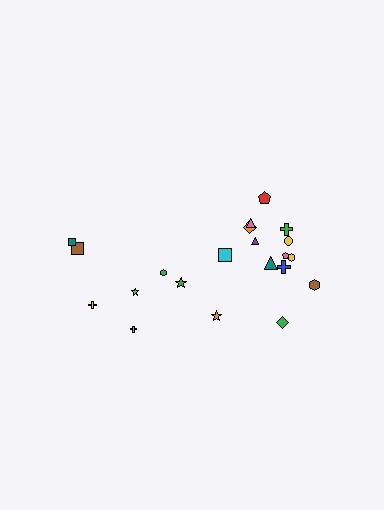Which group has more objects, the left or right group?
The right group.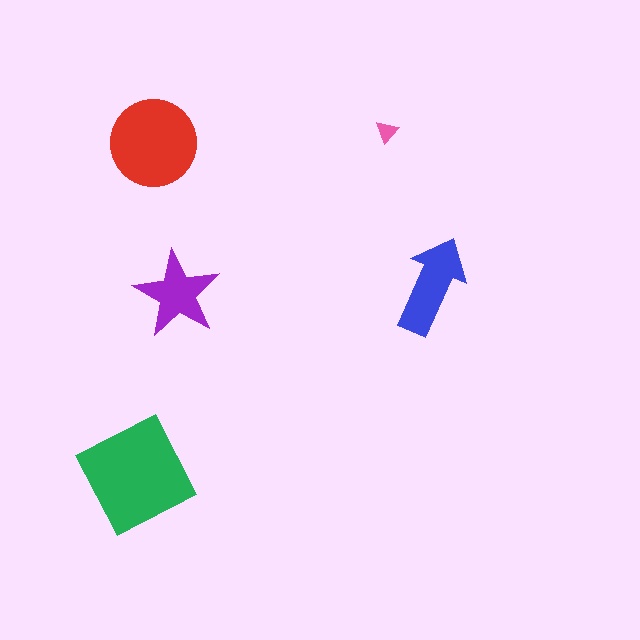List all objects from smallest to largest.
The pink triangle, the purple star, the blue arrow, the red circle, the green square.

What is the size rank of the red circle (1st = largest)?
2nd.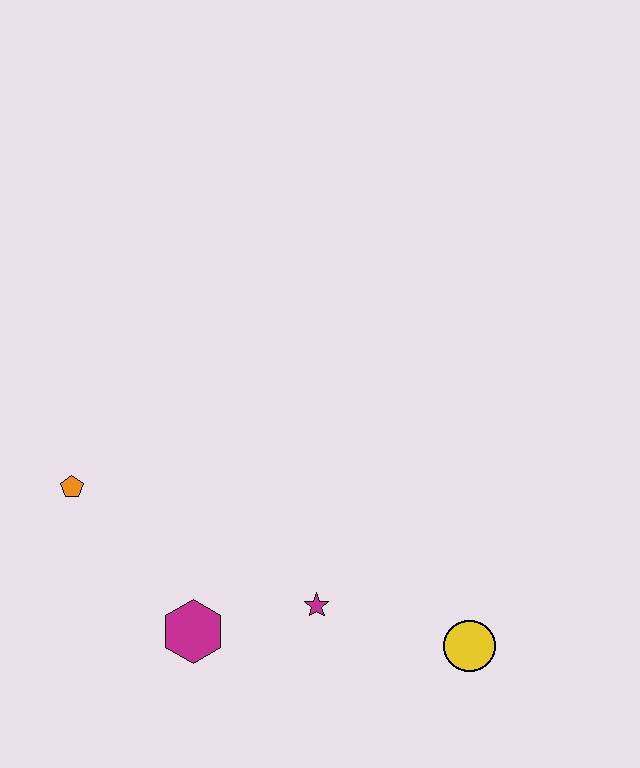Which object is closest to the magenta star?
The magenta hexagon is closest to the magenta star.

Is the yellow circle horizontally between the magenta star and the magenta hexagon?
No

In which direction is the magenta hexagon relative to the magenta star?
The magenta hexagon is to the left of the magenta star.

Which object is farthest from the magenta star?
The orange pentagon is farthest from the magenta star.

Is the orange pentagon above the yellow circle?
Yes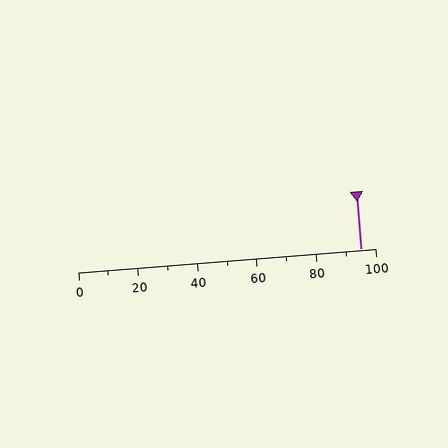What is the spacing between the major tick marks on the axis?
The major ticks are spaced 20 apart.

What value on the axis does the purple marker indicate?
The marker indicates approximately 95.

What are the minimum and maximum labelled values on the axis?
The axis runs from 0 to 100.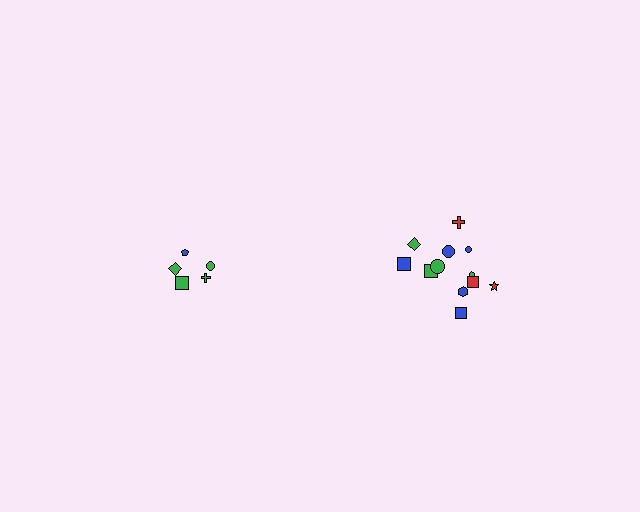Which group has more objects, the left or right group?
The right group.